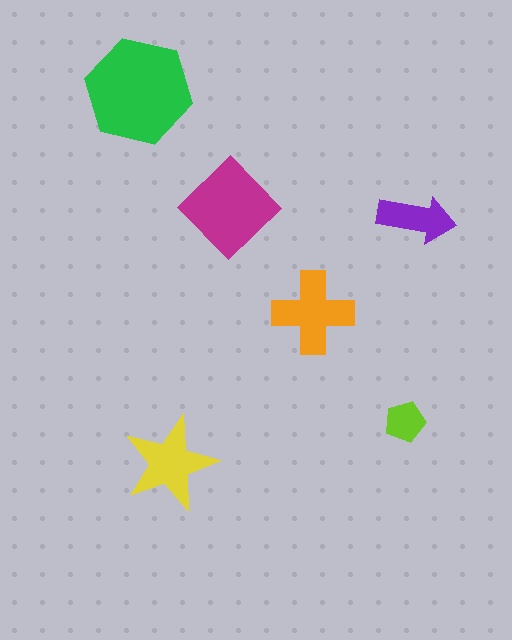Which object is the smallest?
The lime pentagon.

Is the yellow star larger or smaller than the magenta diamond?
Smaller.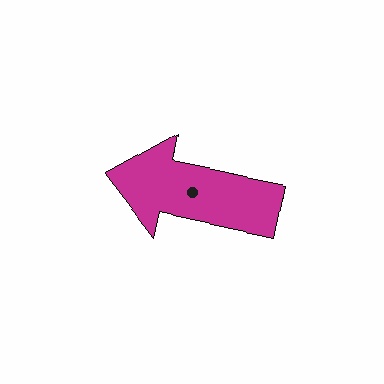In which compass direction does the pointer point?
West.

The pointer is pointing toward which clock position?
Roughly 9 o'clock.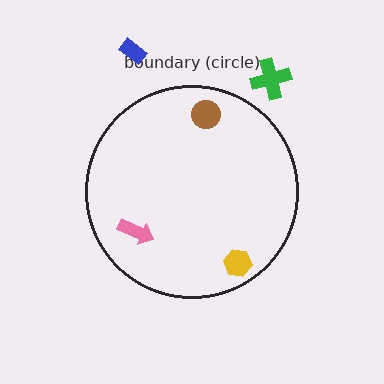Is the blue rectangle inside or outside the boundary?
Outside.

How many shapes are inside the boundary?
3 inside, 2 outside.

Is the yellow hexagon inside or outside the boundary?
Inside.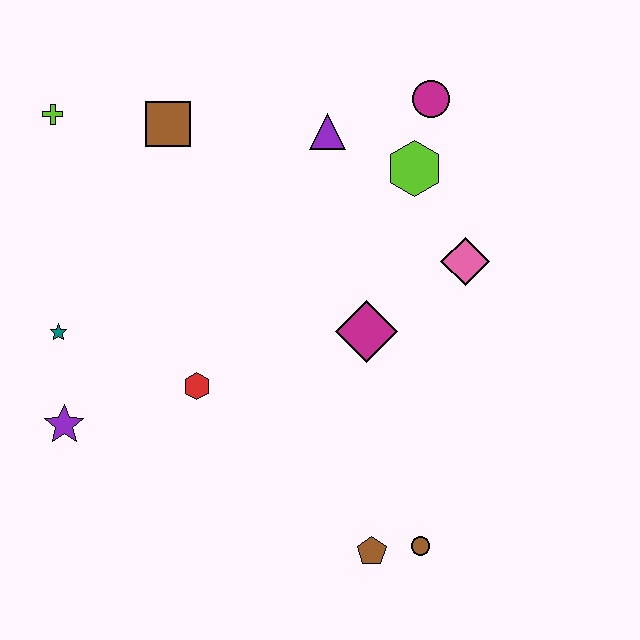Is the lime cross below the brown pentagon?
No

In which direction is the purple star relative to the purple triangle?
The purple star is below the purple triangle.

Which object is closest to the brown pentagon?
The brown circle is closest to the brown pentagon.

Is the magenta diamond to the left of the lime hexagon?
Yes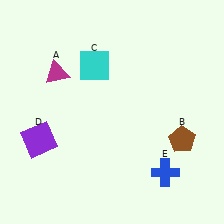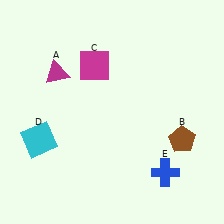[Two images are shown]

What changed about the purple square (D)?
In Image 1, D is purple. In Image 2, it changed to cyan.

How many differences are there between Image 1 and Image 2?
There are 2 differences between the two images.